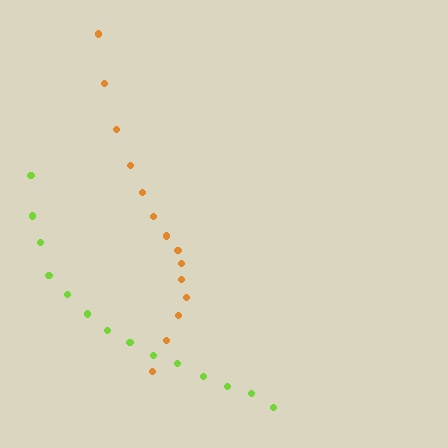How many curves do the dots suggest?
There are 2 distinct paths.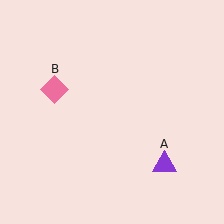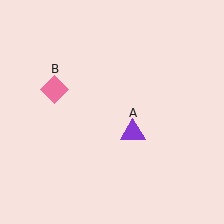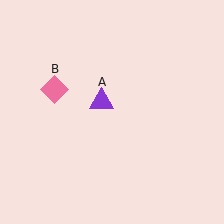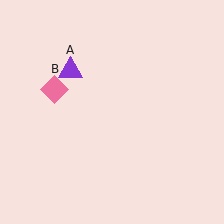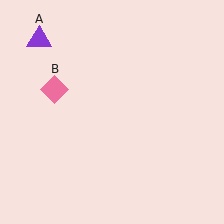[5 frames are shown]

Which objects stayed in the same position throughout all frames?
Pink diamond (object B) remained stationary.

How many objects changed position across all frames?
1 object changed position: purple triangle (object A).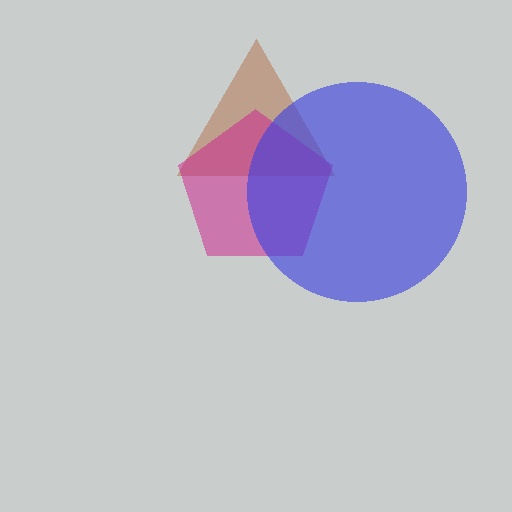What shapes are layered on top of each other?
The layered shapes are: a brown triangle, a magenta pentagon, a blue circle.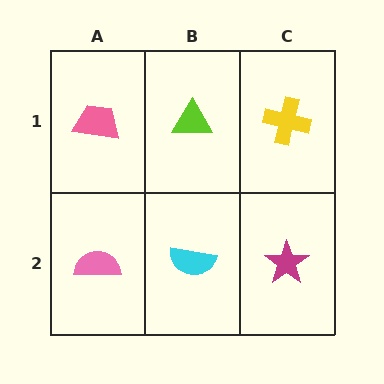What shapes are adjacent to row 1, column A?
A pink semicircle (row 2, column A), a lime triangle (row 1, column B).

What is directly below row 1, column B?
A cyan semicircle.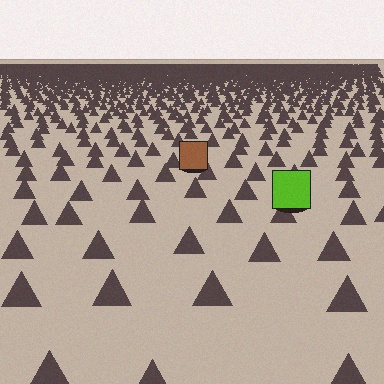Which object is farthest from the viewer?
The brown square is farthest from the viewer. It appears smaller and the ground texture around it is denser.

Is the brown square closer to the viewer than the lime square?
No. The lime square is closer — you can tell from the texture gradient: the ground texture is coarser near it.